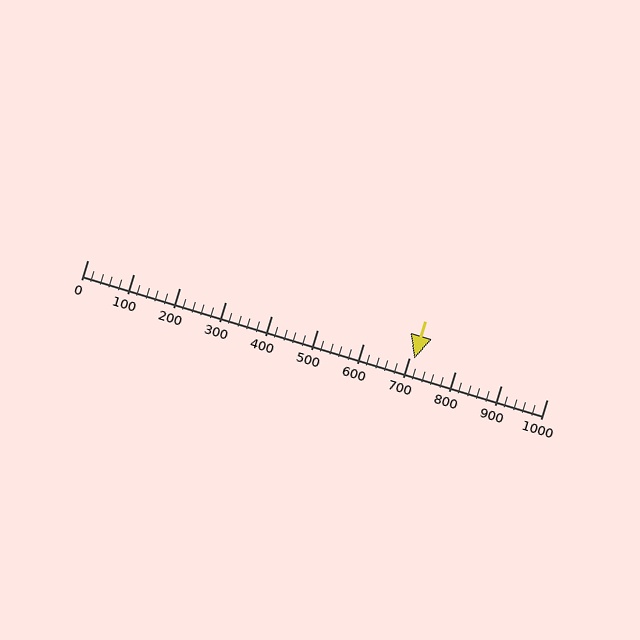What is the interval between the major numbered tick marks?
The major tick marks are spaced 100 units apart.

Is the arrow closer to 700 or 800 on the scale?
The arrow is closer to 700.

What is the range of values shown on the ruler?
The ruler shows values from 0 to 1000.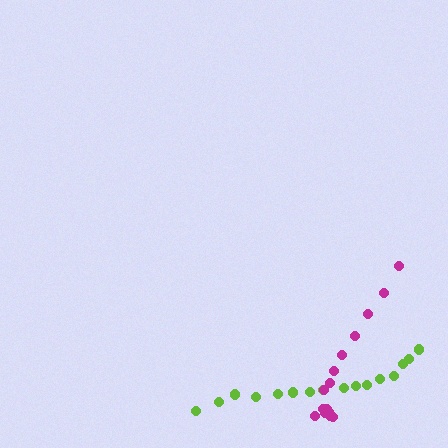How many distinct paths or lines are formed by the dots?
There are 2 distinct paths.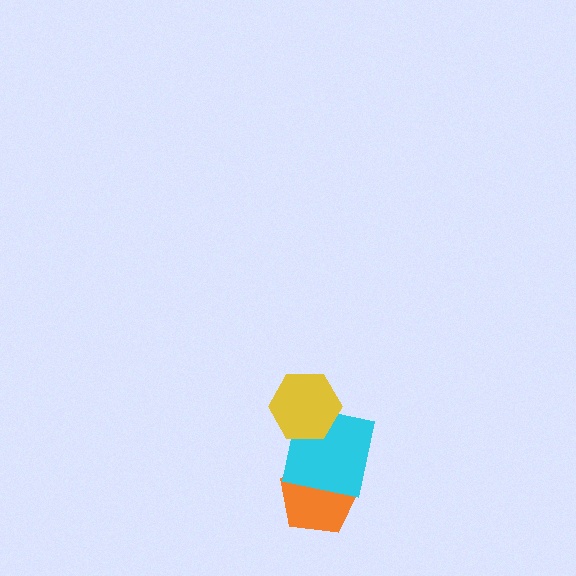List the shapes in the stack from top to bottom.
From top to bottom: the yellow hexagon, the cyan square, the orange pentagon.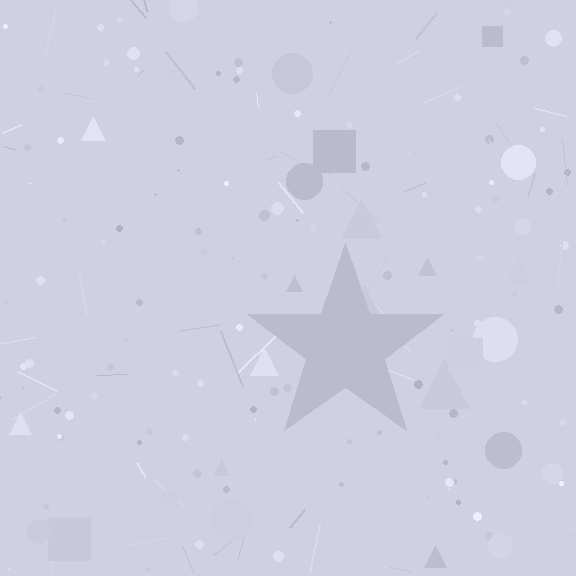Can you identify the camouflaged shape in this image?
The camouflaged shape is a star.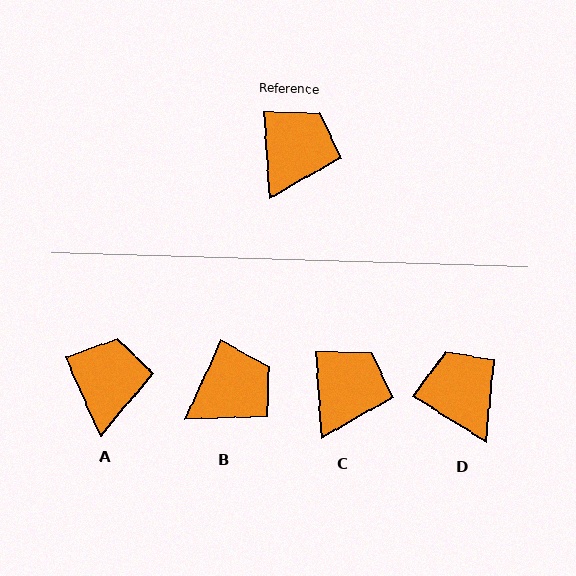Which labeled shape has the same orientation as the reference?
C.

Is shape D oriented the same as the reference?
No, it is off by about 54 degrees.